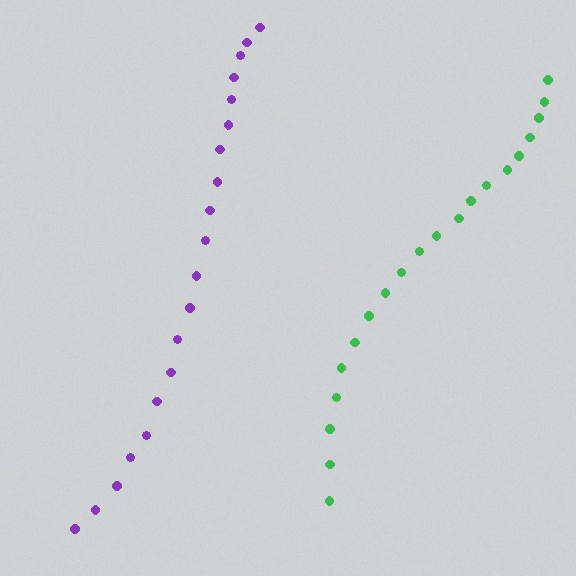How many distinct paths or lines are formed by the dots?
There are 2 distinct paths.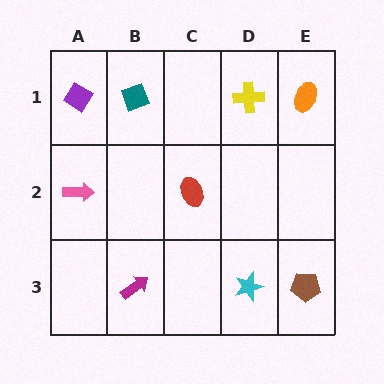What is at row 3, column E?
A brown pentagon.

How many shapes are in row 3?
3 shapes.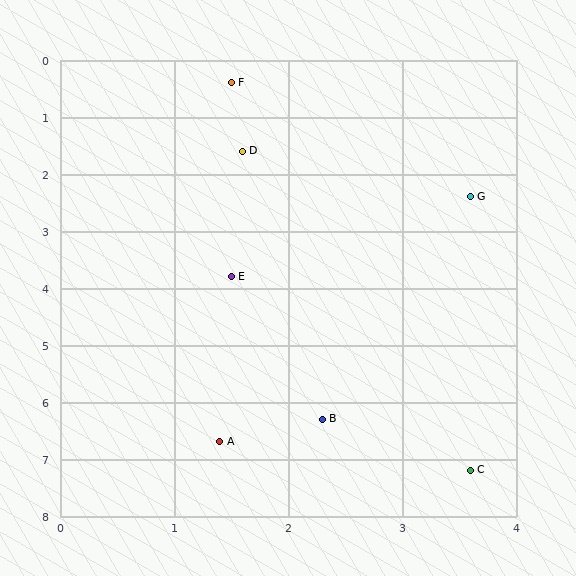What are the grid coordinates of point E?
Point E is at approximately (1.5, 3.8).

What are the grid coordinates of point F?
Point F is at approximately (1.5, 0.4).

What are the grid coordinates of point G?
Point G is at approximately (3.6, 2.4).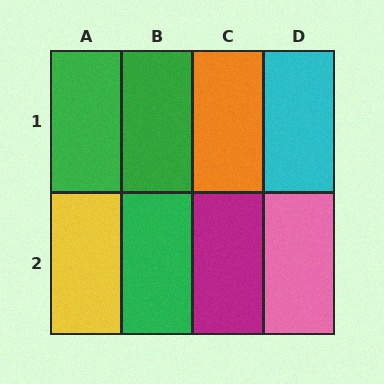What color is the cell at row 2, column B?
Green.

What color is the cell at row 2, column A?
Yellow.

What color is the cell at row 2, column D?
Pink.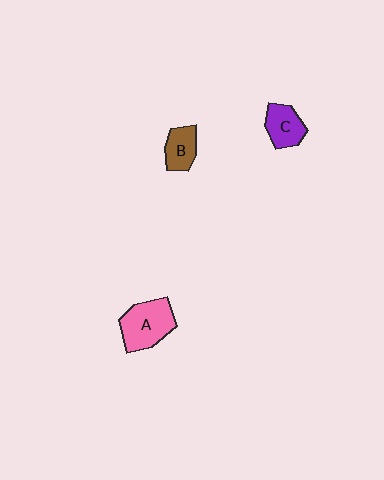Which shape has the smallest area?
Shape B (brown).